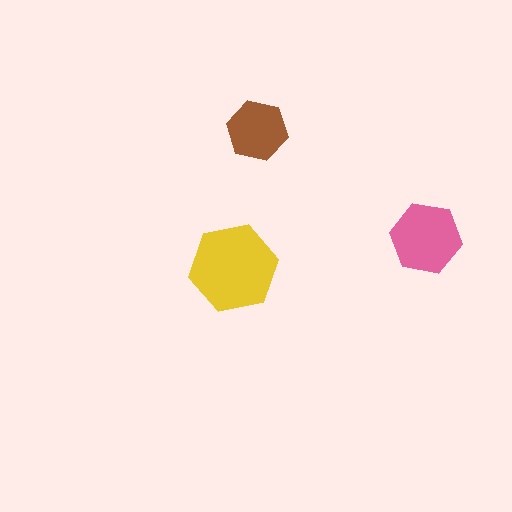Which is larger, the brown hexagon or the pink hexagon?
The pink one.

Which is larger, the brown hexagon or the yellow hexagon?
The yellow one.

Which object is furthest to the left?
The yellow hexagon is leftmost.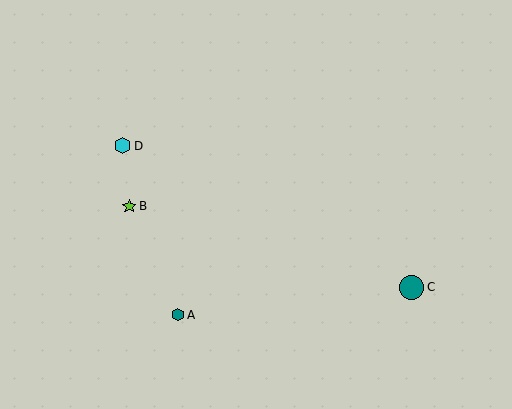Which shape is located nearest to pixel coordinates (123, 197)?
The lime star (labeled B) at (129, 206) is nearest to that location.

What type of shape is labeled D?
Shape D is a cyan hexagon.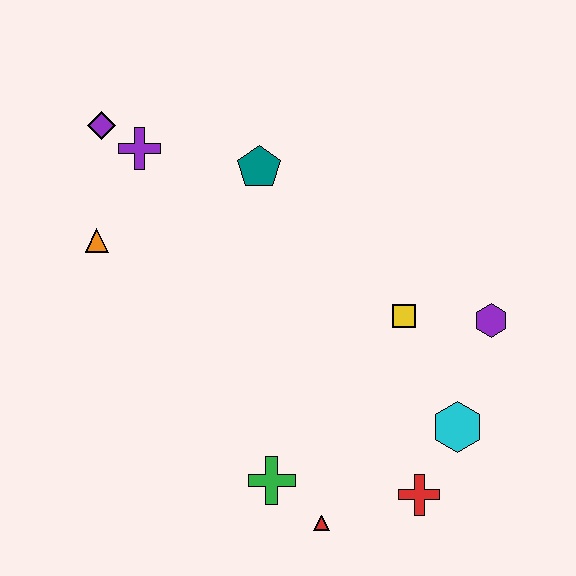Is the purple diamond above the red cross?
Yes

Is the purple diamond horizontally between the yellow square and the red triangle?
No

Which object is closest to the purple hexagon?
The yellow square is closest to the purple hexagon.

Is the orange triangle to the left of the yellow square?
Yes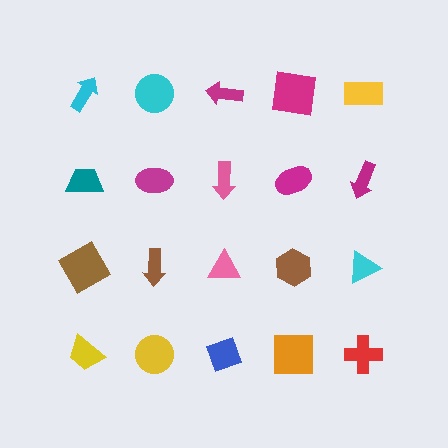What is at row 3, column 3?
A pink triangle.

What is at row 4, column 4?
An orange square.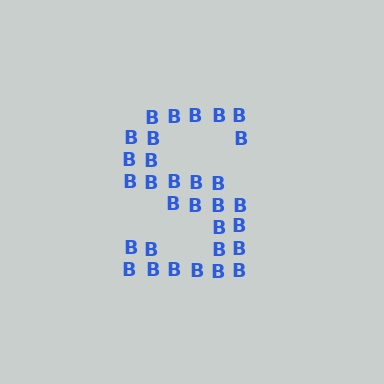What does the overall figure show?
The overall figure shows the letter S.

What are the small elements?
The small elements are letter B's.